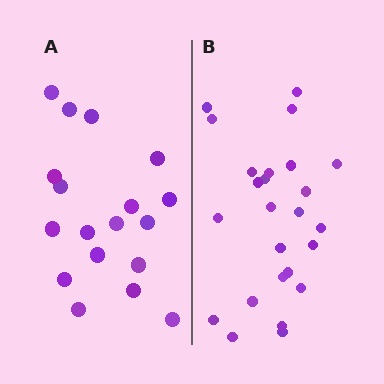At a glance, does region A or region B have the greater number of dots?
Region B (the right region) has more dots.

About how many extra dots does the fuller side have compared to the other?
Region B has roughly 8 or so more dots than region A.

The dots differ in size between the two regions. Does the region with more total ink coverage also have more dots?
No. Region A has more total ink coverage because its dots are larger, but region B actually contains more individual dots. Total area can be misleading — the number of items is what matters here.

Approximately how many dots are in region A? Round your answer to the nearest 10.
About 20 dots. (The exact count is 18, which rounds to 20.)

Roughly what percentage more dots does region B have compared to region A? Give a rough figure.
About 40% more.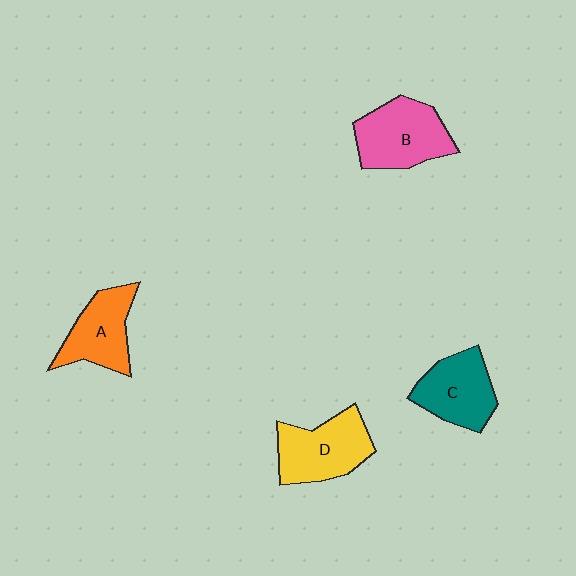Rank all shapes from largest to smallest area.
From largest to smallest: B (pink), D (yellow), C (teal), A (orange).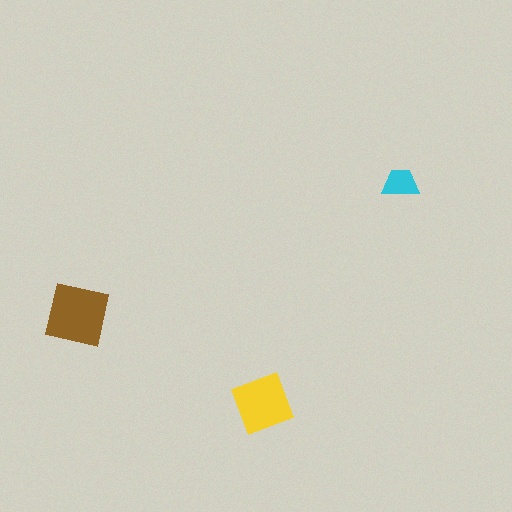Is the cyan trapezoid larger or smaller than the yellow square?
Smaller.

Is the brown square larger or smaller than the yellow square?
Larger.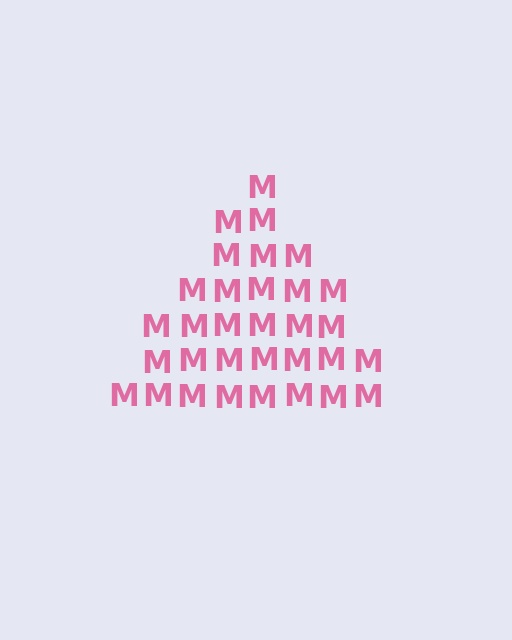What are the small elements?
The small elements are letter M's.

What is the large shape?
The large shape is a triangle.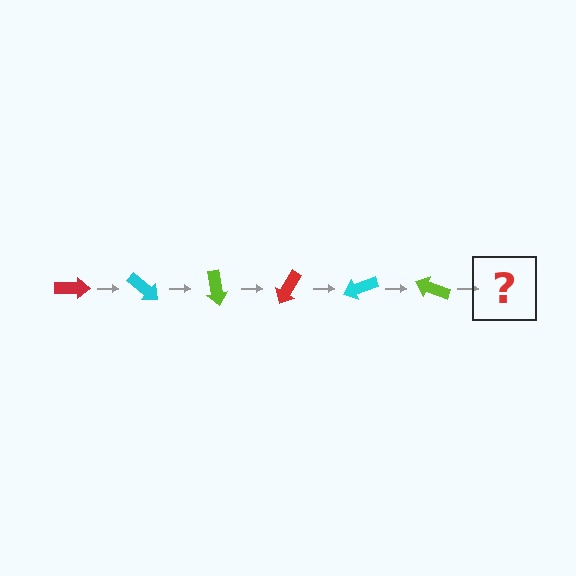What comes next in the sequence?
The next element should be a red arrow, rotated 240 degrees from the start.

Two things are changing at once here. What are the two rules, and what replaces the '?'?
The two rules are that it rotates 40 degrees each step and the color cycles through red, cyan, and lime. The '?' should be a red arrow, rotated 240 degrees from the start.